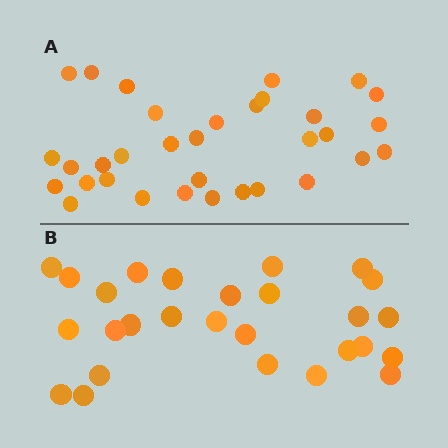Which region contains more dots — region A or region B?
Region A (the top region) has more dots.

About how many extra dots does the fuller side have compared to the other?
Region A has about 6 more dots than region B.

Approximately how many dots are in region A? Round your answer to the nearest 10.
About 30 dots. (The exact count is 33, which rounds to 30.)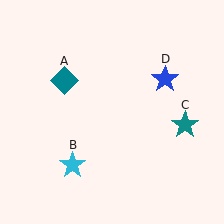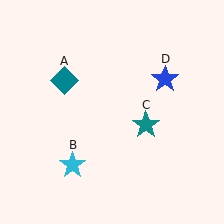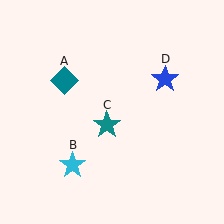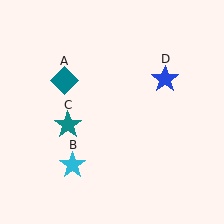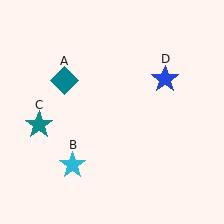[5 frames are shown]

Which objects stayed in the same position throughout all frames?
Teal diamond (object A) and cyan star (object B) and blue star (object D) remained stationary.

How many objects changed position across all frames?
1 object changed position: teal star (object C).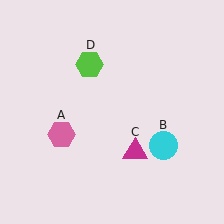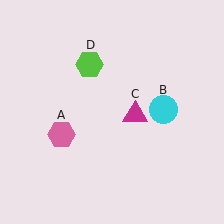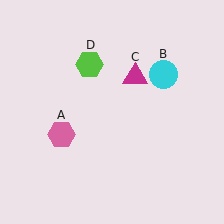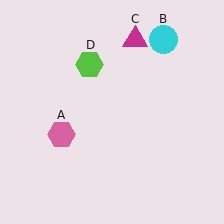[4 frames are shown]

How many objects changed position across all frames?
2 objects changed position: cyan circle (object B), magenta triangle (object C).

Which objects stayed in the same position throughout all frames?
Pink hexagon (object A) and lime hexagon (object D) remained stationary.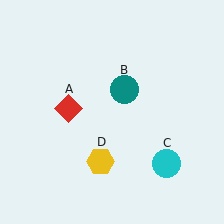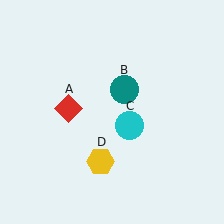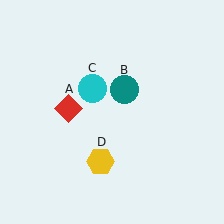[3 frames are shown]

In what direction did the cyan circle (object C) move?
The cyan circle (object C) moved up and to the left.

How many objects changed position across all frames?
1 object changed position: cyan circle (object C).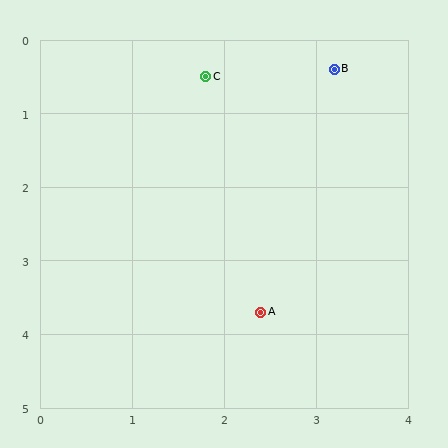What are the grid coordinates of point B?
Point B is at approximately (3.2, 0.4).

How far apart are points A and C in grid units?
Points A and C are about 3.3 grid units apart.